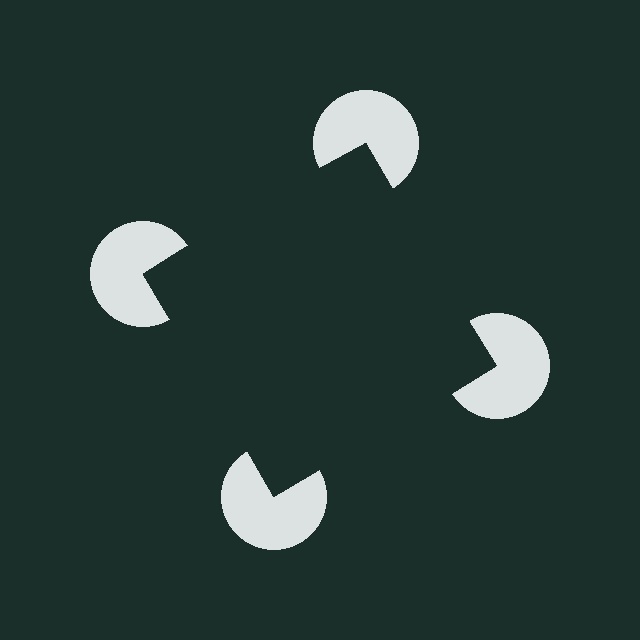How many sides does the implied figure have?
4 sides.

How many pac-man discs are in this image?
There are 4 — one at each vertex of the illusory square.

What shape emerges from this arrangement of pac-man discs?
An illusory square — its edges are inferred from the aligned wedge cuts in the pac-man discs, not physically drawn.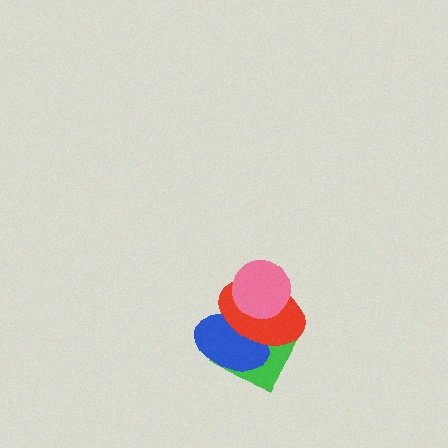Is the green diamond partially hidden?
Yes, it is partially covered by another shape.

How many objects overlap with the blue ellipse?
3 objects overlap with the blue ellipse.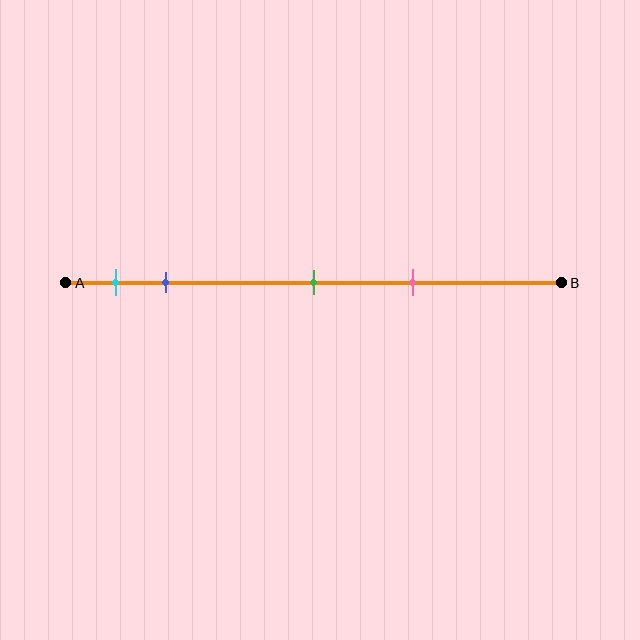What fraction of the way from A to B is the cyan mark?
The cyan mark is approximately 10% (0.1) of the way from A to B.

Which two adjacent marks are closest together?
The cyan and blue marks are the closest adjacent pair.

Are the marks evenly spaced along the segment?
No, the marks are not evenly spaced.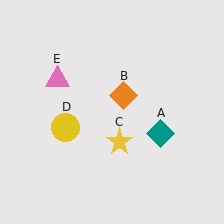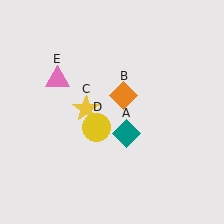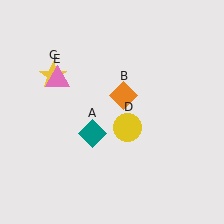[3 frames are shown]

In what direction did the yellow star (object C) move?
The yellow star (object C) moved up and to the left.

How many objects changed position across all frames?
3 objects changed position: teal diamond (object A), yellow star (object C), yellow circle (object D).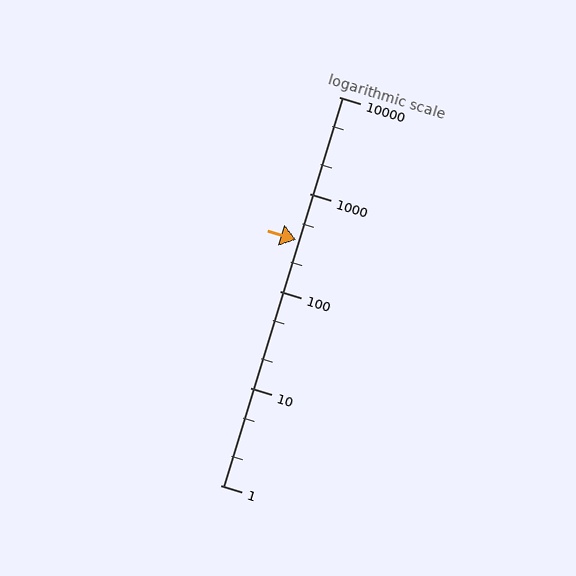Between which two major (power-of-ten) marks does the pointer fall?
The pointer is between 100 and 1000.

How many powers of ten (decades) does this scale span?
The scale spans 4 decades, from 1 to 10000.